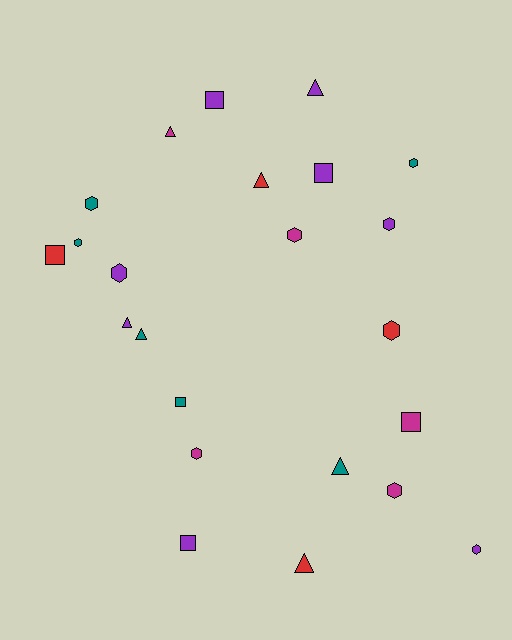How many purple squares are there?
There are 3 purple squares.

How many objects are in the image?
There are 23 objects.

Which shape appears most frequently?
Hexagon, with 10 objects.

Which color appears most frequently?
Purple, with 8 objects.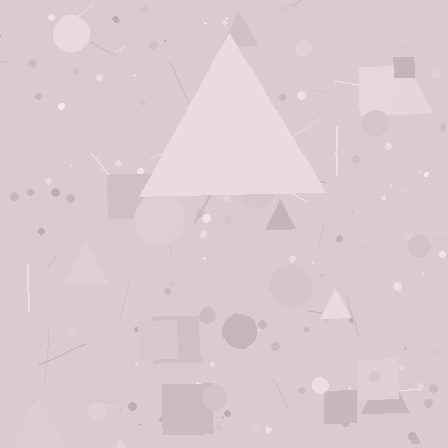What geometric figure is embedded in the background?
A triangle is embedded in the background.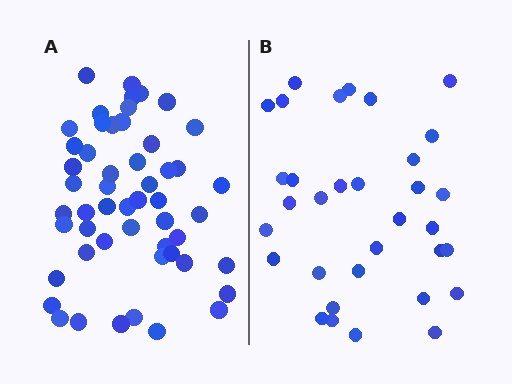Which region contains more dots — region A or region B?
Region A (the left region) has more dots.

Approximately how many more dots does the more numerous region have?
Region A has approximately 20 more dots than region B.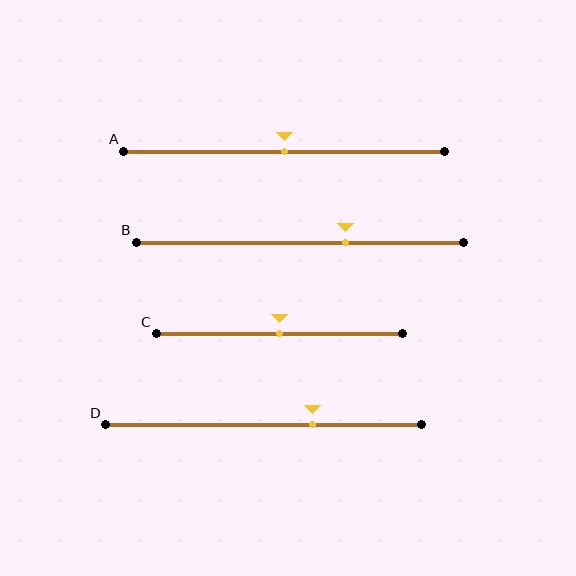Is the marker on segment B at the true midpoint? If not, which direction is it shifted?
No, the marker on segment B is shifted to the right by about 14% of the segment length.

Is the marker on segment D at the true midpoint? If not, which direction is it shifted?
No, the marker on segment D is shifted to the right by about 16% of the segment length.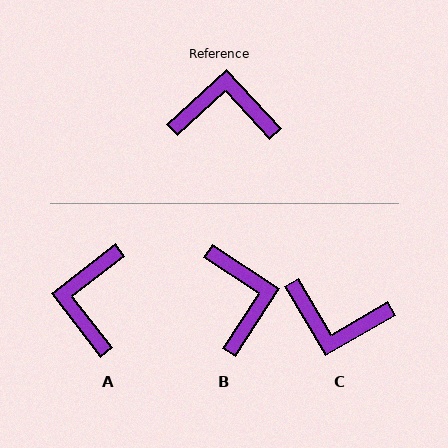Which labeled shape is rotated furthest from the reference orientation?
C, about 168 degrees away.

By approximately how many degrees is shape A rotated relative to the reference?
Approximately 85 degrees counter-clockwise.